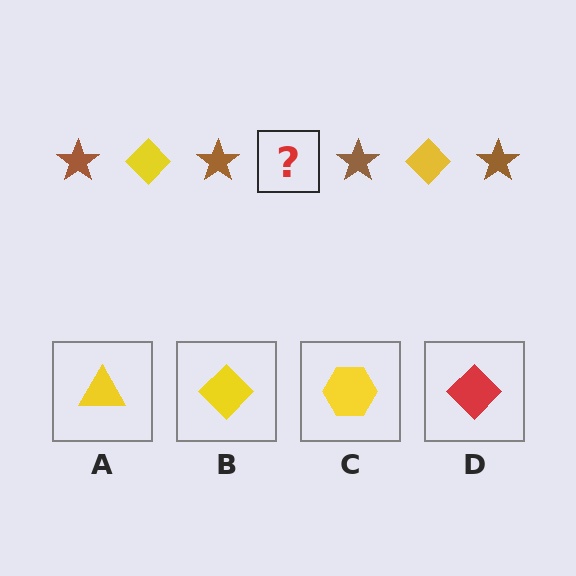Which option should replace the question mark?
Option B.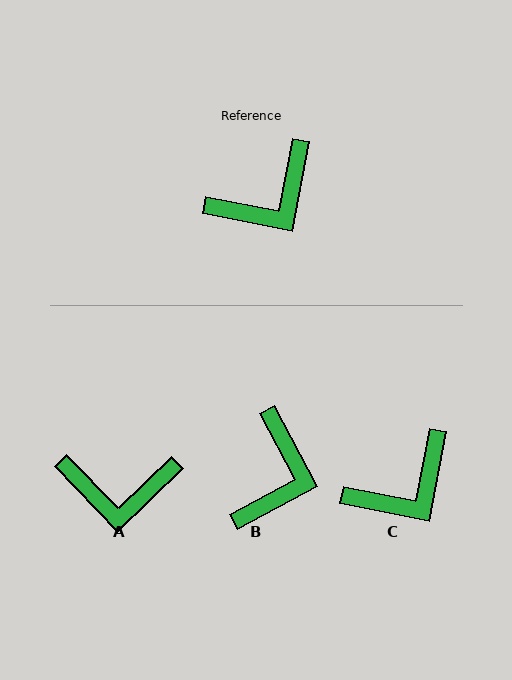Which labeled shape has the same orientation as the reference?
C.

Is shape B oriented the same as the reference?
No, it is off by about 39 degrees.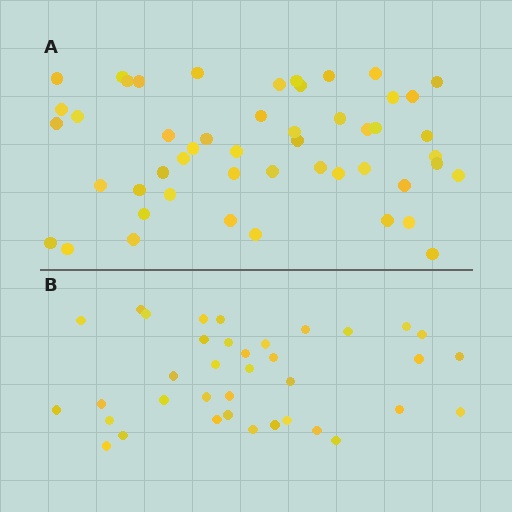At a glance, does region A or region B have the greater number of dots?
Region A (the top region) has more dots.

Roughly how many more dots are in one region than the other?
Region A has approximately 15 more dots than region B.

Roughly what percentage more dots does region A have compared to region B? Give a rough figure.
About 35% more.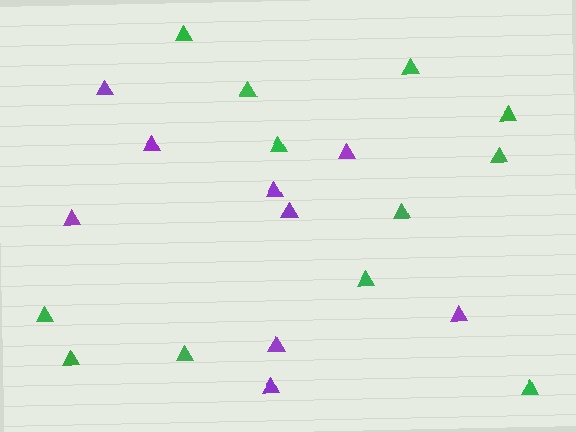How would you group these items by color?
There are 2 groups: one group of purple triangles (9) and one group of green triangles (12).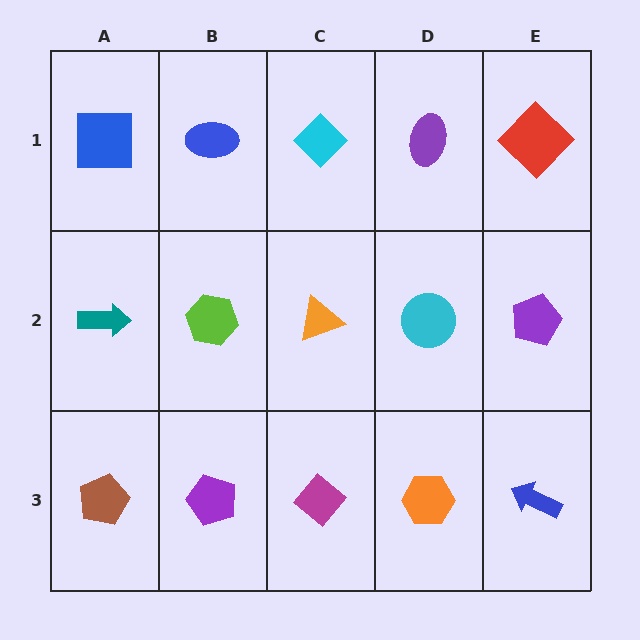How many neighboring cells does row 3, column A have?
2.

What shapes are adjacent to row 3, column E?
A purple pentagon (row 2, column E), an orange hexagon (row 3, column D).